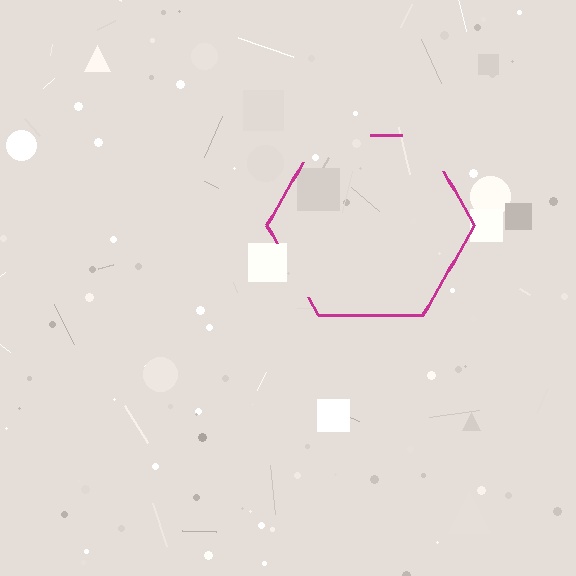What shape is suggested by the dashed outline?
The dashed outline suggests a hexagon.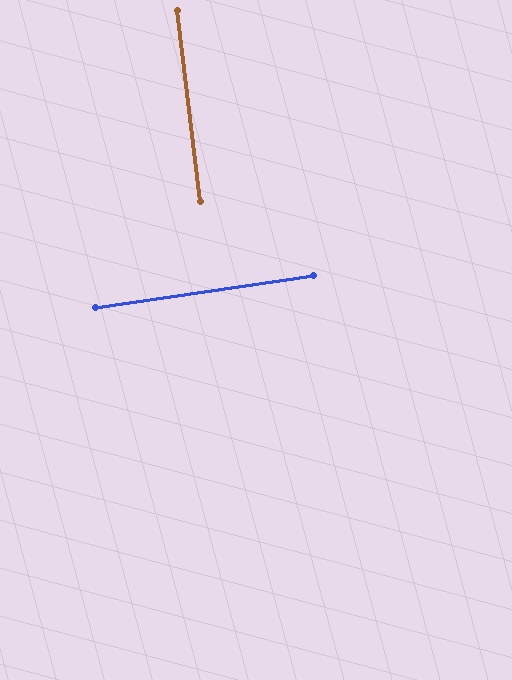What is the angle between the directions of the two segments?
Approximately 88 degrees.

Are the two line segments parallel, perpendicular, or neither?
Perpendicular — they meet at approximately 88°.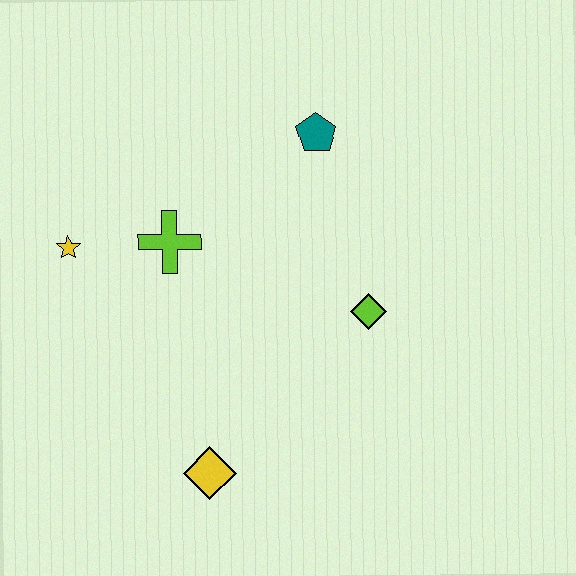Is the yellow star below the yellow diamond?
No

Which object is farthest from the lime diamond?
The yellow star is farthest from the lime diamond.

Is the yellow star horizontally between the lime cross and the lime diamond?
No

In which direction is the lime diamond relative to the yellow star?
The lime diamond is to the right of the yellow star.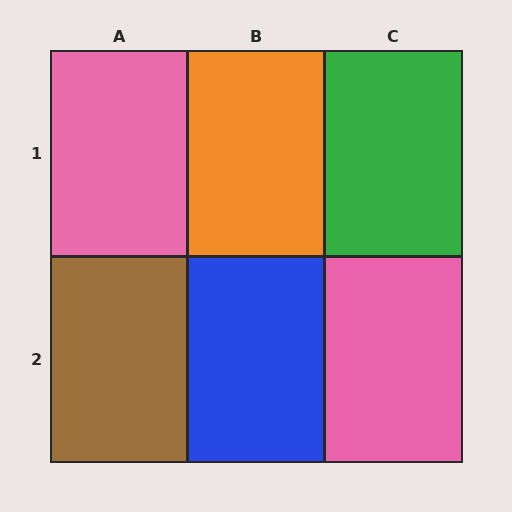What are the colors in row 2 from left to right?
Brown, blue, pink.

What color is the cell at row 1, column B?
Orange.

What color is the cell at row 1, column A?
Pink.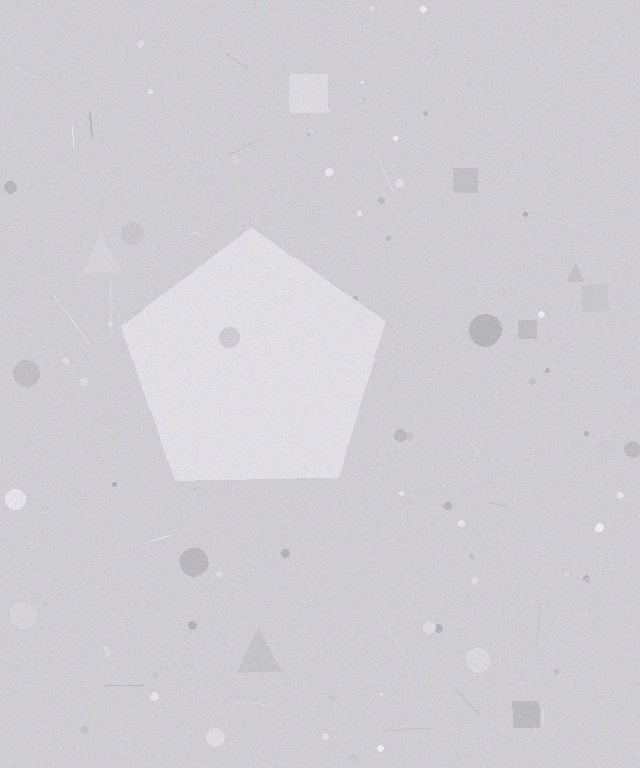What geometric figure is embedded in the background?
A pentagon is embedded in the background.